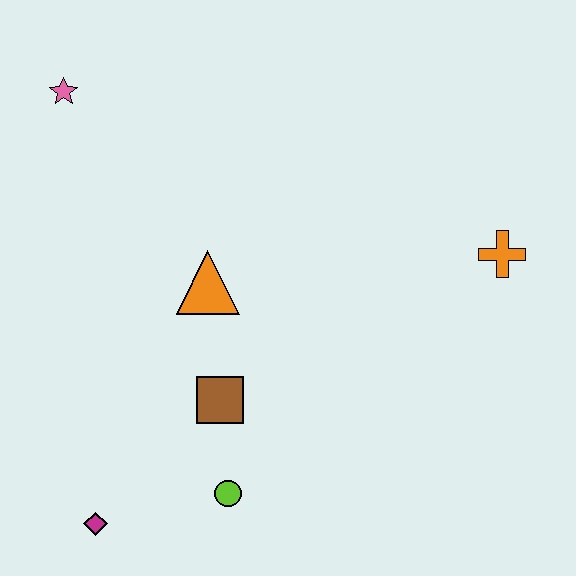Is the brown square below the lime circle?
No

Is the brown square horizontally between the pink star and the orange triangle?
No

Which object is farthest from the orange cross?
The magenta diamond is farthest from the orange cross.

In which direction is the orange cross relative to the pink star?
The orange cross is to the right of the pink star.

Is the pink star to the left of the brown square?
Yes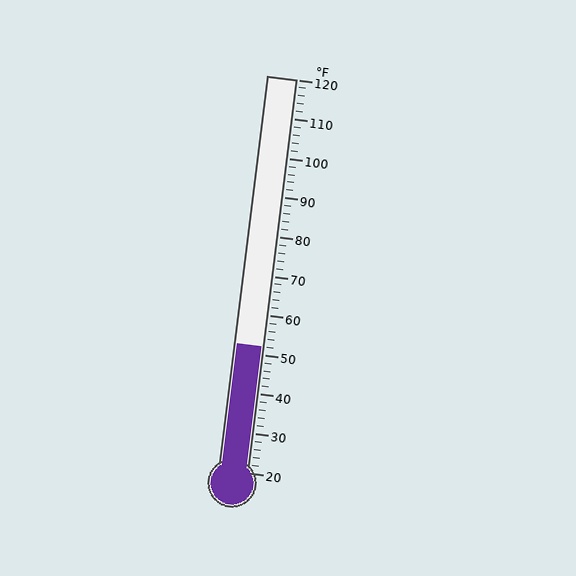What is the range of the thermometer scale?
The thermometer scale ranges from 20°F to 120°F.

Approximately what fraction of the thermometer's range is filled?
The thermometer is filled to approximately 30% of its range.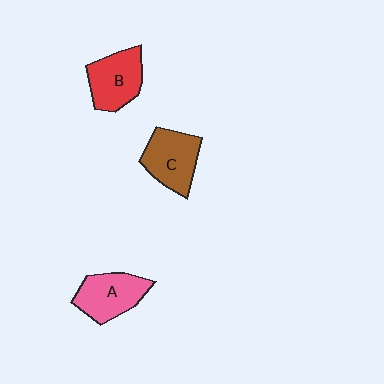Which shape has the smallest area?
Shape A (pink).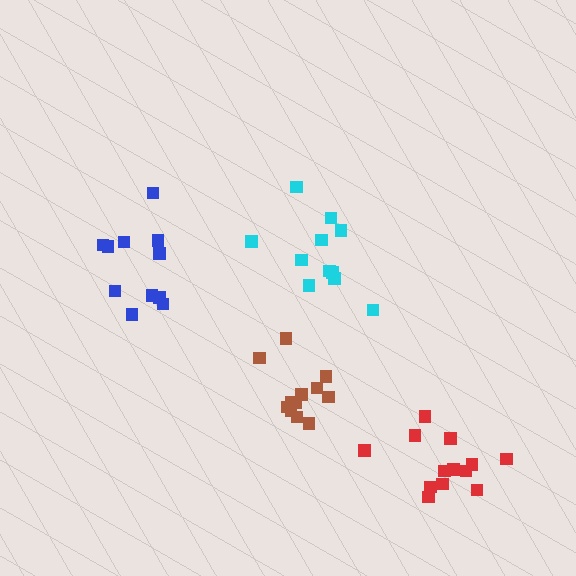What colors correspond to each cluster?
The clusters are colored: cyan, blue, red, brown.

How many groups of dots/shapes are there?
There are 4 groups.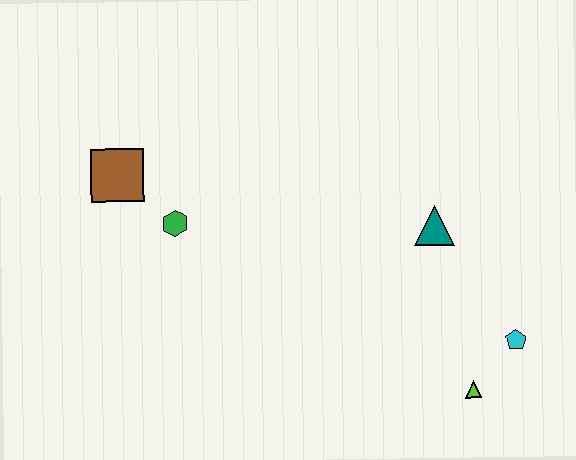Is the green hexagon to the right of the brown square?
Yes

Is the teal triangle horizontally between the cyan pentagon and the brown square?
Yes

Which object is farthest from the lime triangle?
The brown square is farthest from the lime triangle.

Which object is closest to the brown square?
The green hexagon is closest to the brown square.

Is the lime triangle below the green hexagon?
Yes